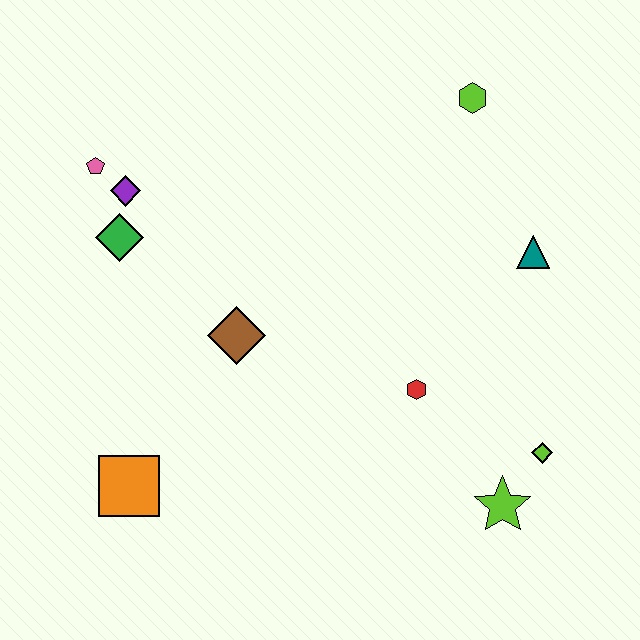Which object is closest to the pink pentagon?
The purple diamond is closest to the pink pentagon.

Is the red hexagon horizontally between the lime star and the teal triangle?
No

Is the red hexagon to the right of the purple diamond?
Yes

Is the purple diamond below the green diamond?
No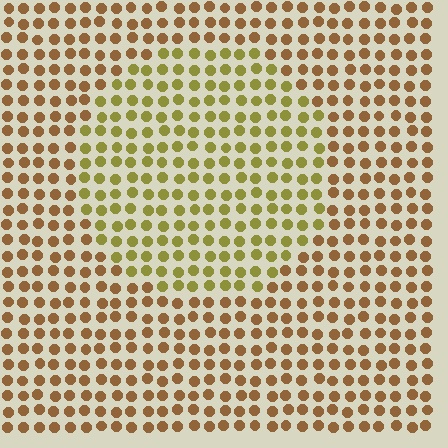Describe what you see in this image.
The image is filled with small brown elements in a uniform arrangement. A circle-shaped region is visible where the elements are tinted to a slightly different hue, forming a subtle color boundary.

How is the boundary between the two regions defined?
The boundary is defined purely by a slight shift in hue (about 34 degrees). Spacing, size, and orientation are identical on both sides.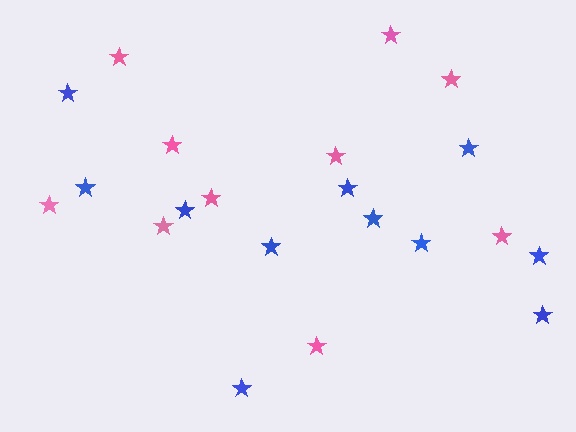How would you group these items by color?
There are 2 groups: one group of blue stars (11) and one group of pink stars (10).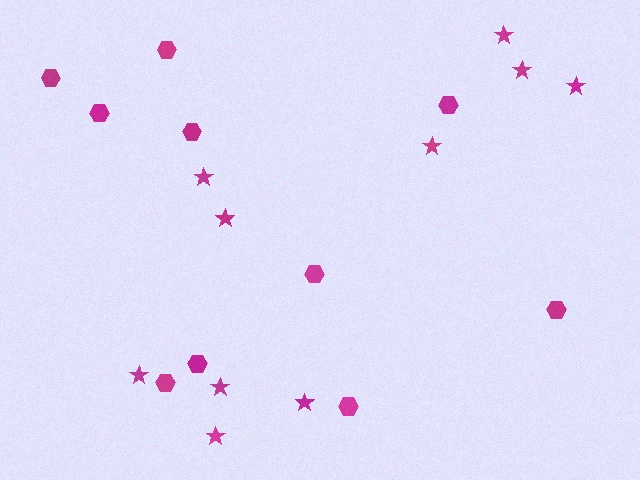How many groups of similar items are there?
There are 2 groups: one group of hexagons (10) and one group of stars (10).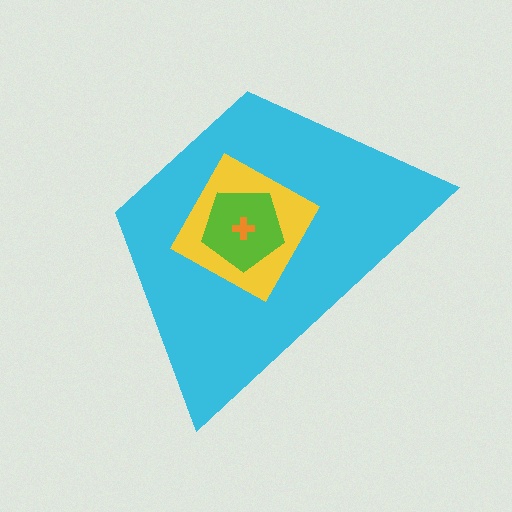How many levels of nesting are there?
4.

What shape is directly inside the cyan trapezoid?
The yellow square.